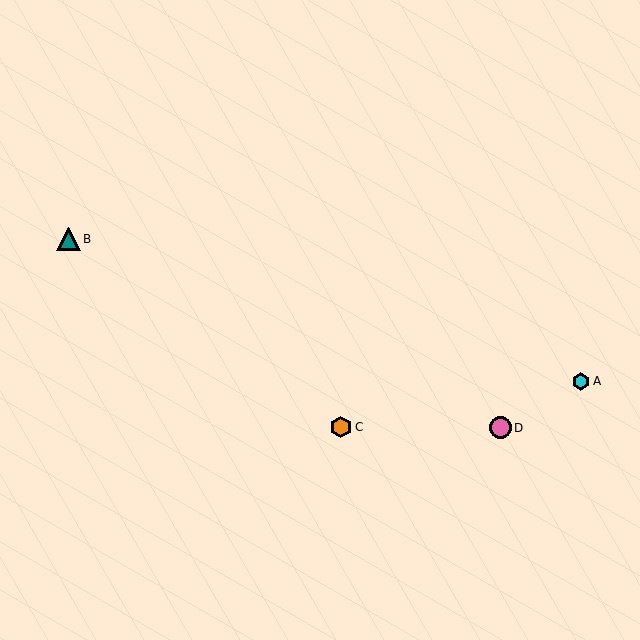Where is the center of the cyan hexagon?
The center of the cyan hexagon is at (581, 381).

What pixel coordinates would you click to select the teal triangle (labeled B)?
Click at (69, 239) to select the teal triangle B.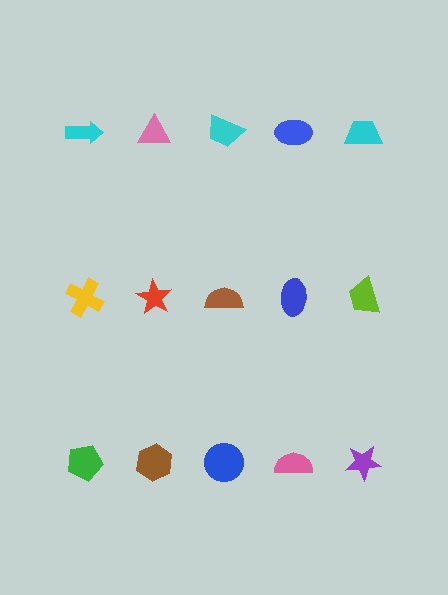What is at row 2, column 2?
A red star.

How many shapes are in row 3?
5 shapes.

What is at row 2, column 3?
A brown semicircle.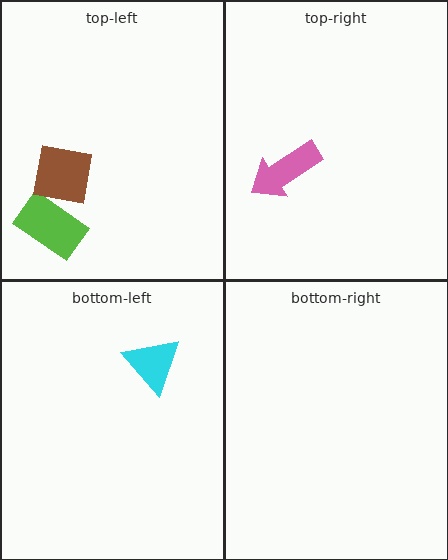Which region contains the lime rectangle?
The top-left region.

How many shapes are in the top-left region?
2.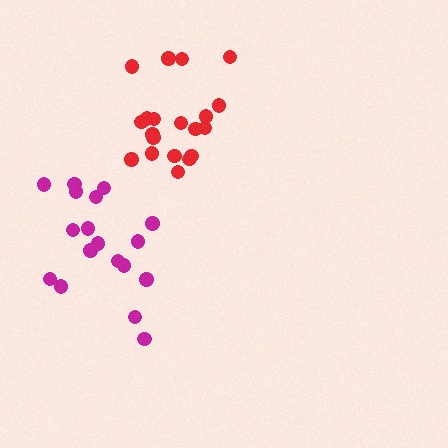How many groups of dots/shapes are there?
There are 2 groups.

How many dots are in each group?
Group 1: 18 dots, Group 2: 20 dots (38 total).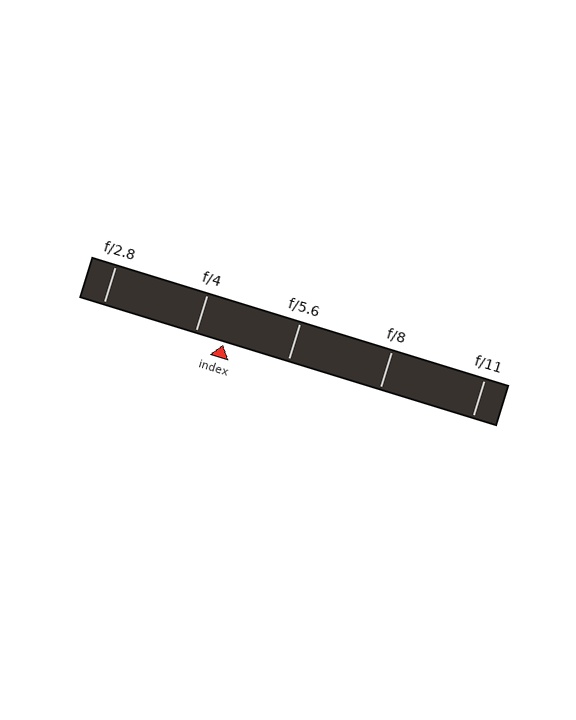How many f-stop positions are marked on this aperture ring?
There are 5 f-stop positions marked.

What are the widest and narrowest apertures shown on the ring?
The widest aperture shown is f/2.8 and the narrowest is f/11.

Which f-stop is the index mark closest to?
The index mark is closest to f/4.